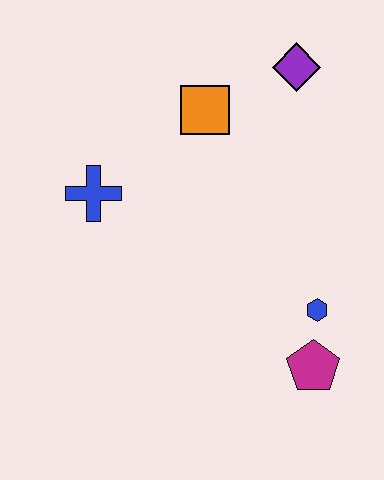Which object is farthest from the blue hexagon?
The blue cross is farthest from the blue hexagon.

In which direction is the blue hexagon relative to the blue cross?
The blue hexagon is to the right of the blue cross.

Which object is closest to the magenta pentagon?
The blue hexagon is closest to the magenta pentagon.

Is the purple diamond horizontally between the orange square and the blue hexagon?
Yes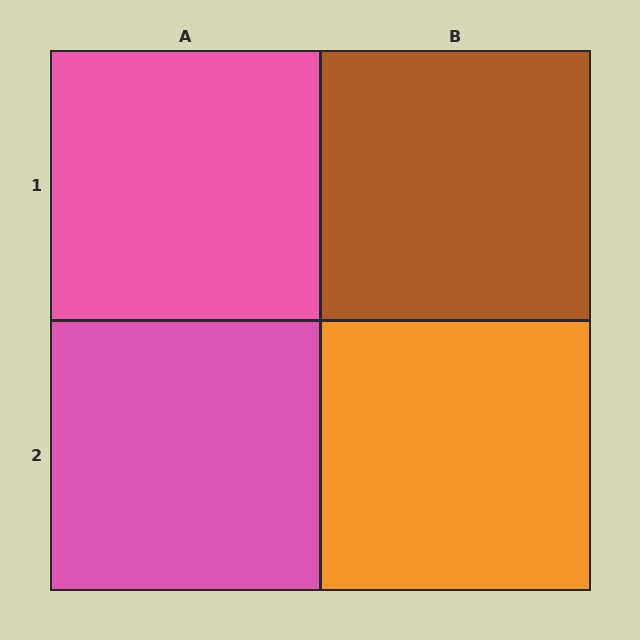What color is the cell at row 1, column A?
Pink.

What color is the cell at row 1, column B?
Brown.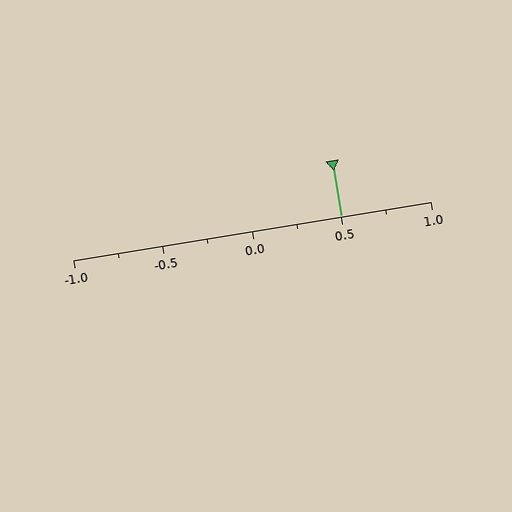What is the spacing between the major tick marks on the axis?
The major ticks are spaced 0.5 apart.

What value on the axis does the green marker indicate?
The marker indicates approximately 0.5.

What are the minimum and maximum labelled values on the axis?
The axis runs from -1.0 to 1.0.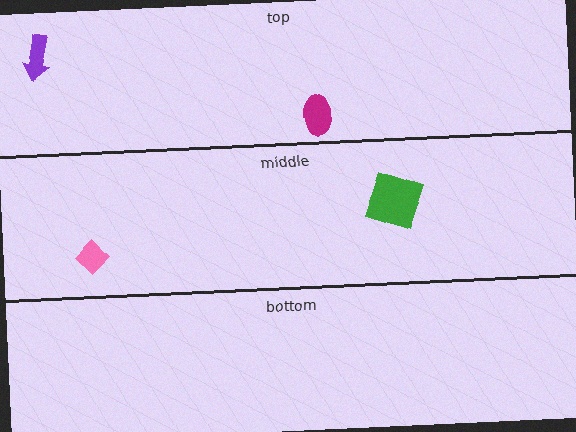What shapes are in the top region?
The purple arrow, the magenta ellipse.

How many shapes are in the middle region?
2.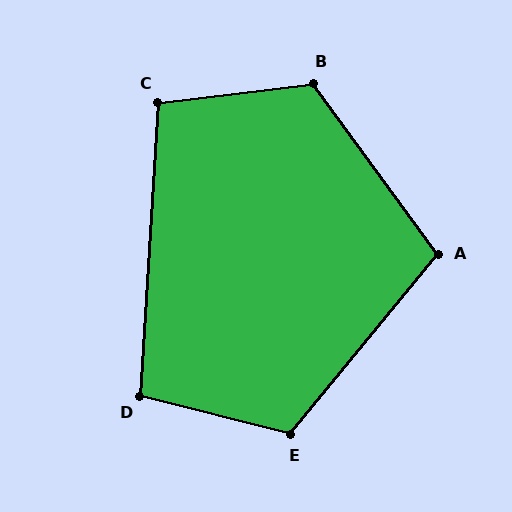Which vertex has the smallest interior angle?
C, at approximately 101 degrees.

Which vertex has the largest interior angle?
B, at approximately 119 degrees.